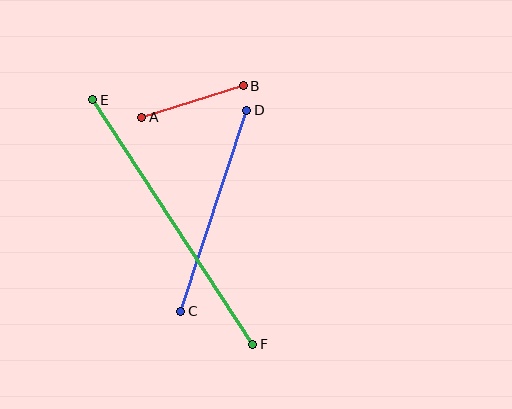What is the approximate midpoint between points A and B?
The midpoint is at approximately (192, 101) pixels.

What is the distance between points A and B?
The distance is approximately 106 pixels.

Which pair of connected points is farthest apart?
Points E and F are farthest apart.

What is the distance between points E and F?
The distance is approximately 292 pixels.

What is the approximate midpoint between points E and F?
The midpoint is at approximately (173, 222) pixels.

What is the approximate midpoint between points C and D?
The midpoint is at approximately (214, 211) pixels.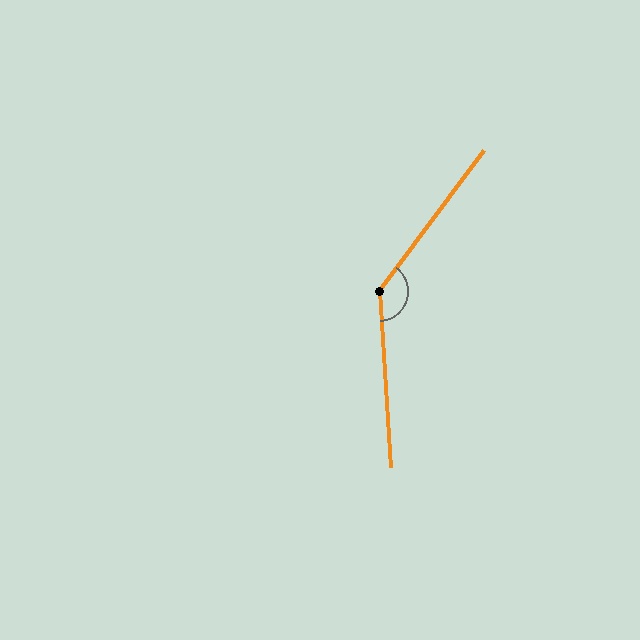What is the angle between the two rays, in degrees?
Approximately 139 degrees.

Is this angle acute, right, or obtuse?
It is obtuse.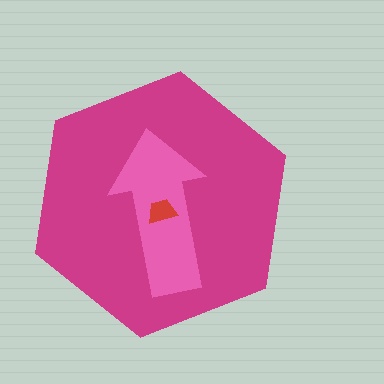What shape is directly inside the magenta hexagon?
The pink arrow.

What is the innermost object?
The red trapezoid.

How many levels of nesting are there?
3.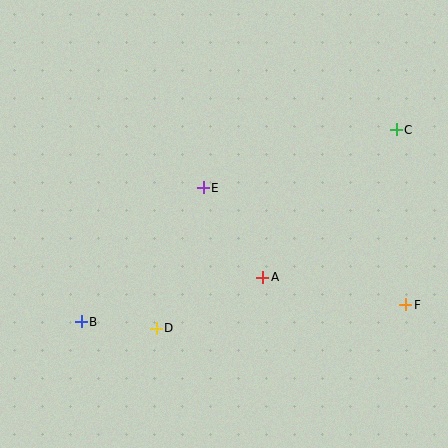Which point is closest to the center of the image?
Point E at (203, 188) is closest to the center.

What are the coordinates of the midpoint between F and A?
The midpoint between F and A is at (334, 291).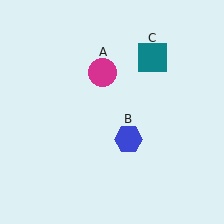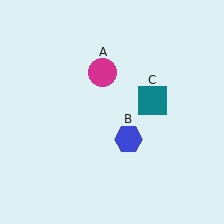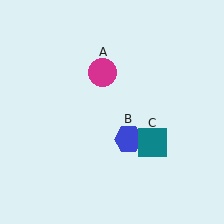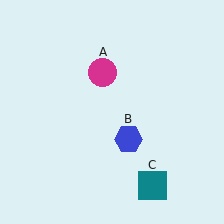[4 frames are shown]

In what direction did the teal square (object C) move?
The teal square (object C) moved down.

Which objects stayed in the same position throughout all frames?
Magenta circle (object A) and blue hexagon (object B) remained stationary.